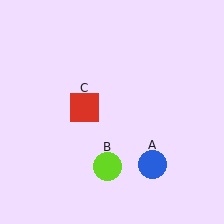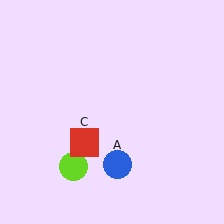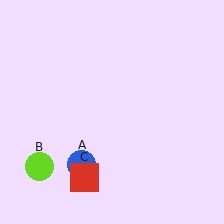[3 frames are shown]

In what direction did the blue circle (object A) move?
The blue circle (object A) moved left.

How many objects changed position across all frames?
3 objects changed position: blue circle (object A), lime circle (object B), red square (object C).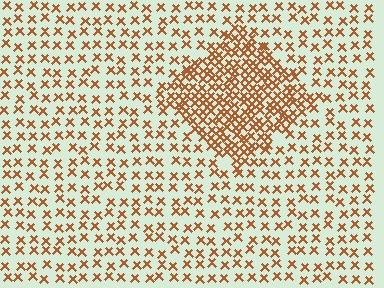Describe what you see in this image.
The image contains small brown elements arranged at two different densities. A diamond-shaped region is visible where the elements are more densely packed than the surrounding area.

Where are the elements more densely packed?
The elements are more densely packed inside the diamond boundary.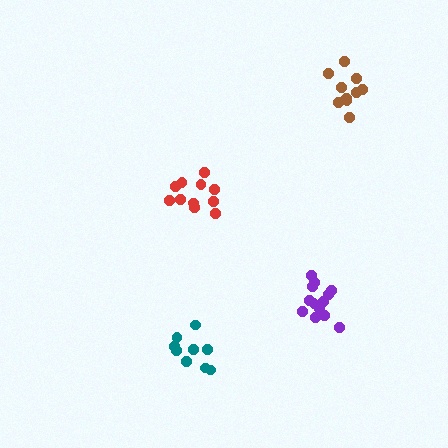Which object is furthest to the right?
The brown cluster is rightmost.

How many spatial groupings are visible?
There are 4 spatial groupings.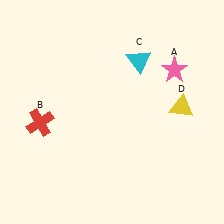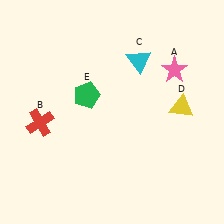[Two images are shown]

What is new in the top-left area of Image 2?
A green pentagon (E) was added in the top-left area of Image 2.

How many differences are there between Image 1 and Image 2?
There is 1 difference between the two images.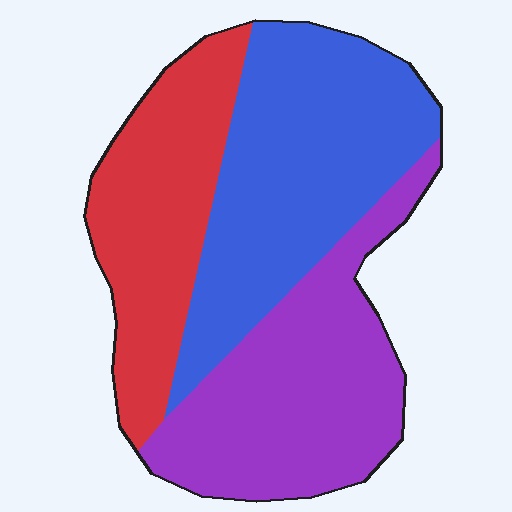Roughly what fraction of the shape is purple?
Purple takes up about one third (1/3) of the shape.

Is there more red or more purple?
Purple.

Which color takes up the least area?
Red, at roughly 25%.